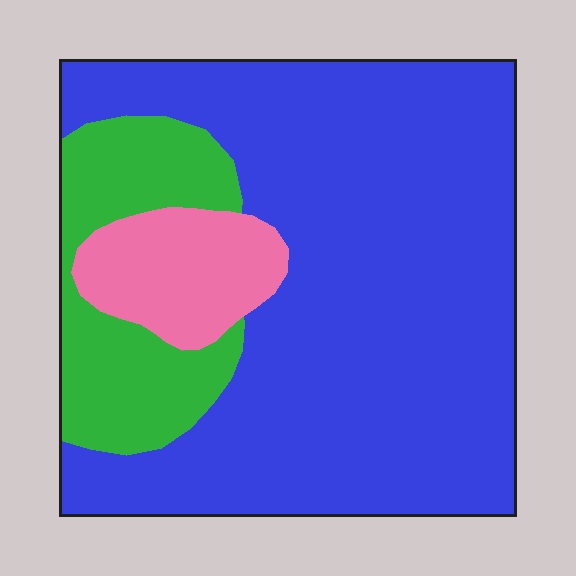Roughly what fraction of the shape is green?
Green takes up about one sixth (1/6) of the shape.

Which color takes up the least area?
Pink, at roughly 10%.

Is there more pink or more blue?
Blue.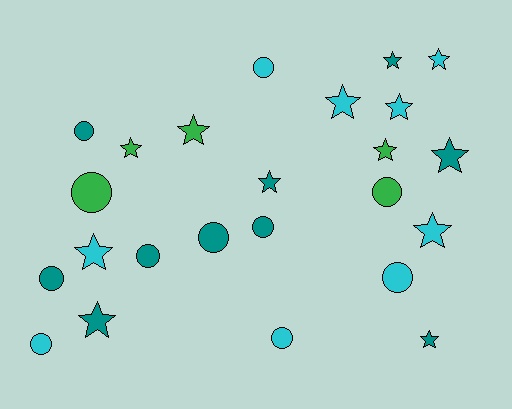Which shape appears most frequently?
Star, with 13 objects.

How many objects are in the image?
There are 24 objects.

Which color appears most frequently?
Teal, with 10 objects.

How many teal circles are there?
There are 5 teal circles.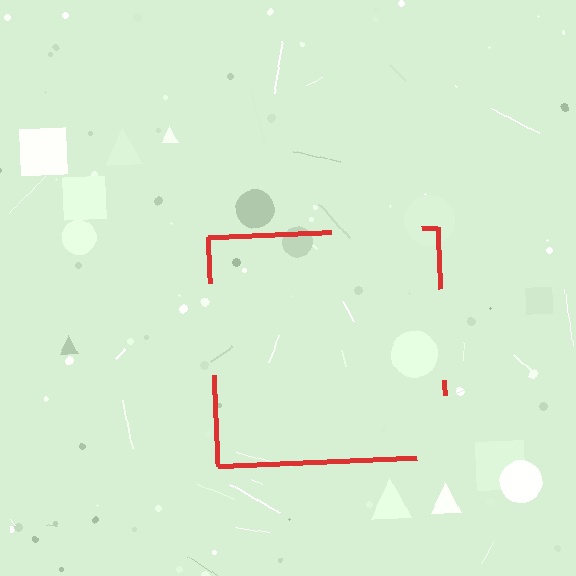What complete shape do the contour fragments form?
The contour fragments form a square.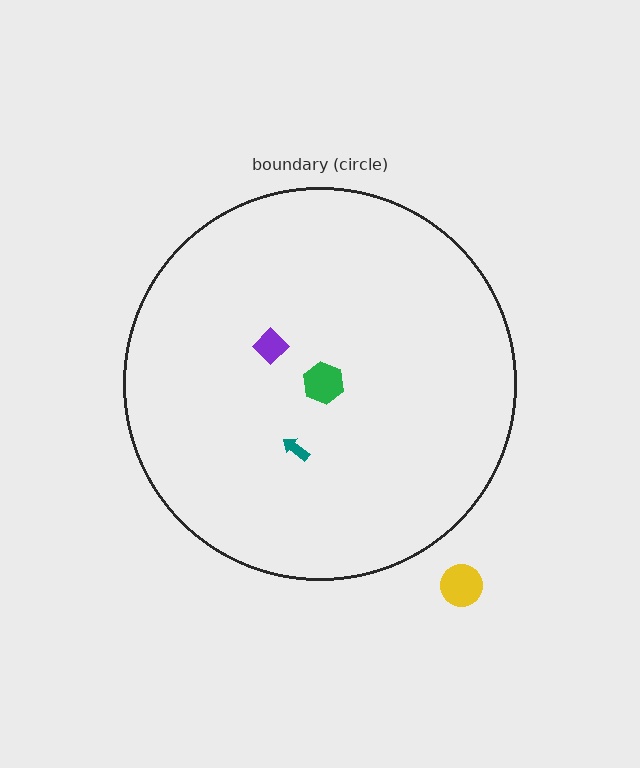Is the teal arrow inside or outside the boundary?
Inside.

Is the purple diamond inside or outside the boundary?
Inside.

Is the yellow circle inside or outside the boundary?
Outside.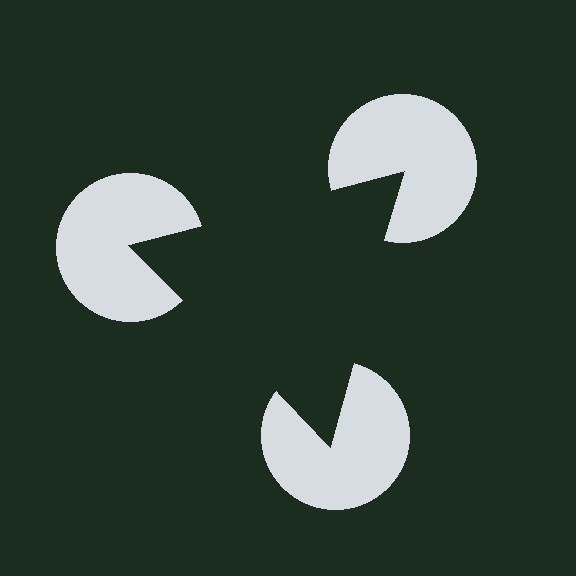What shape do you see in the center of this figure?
An illusory triangle — its edges are inferred from the aligned wedge cuts in the pac-man discs, not physically drawn.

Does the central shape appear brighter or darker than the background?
It typically appears slightly darker than the background, even though no actual brightness change is drawn.